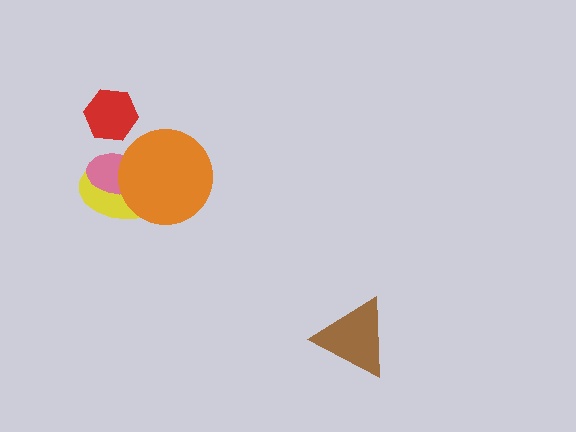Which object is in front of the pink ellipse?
The orange circle is in front of the pink ellipse.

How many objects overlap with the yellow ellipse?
2 objects overlap with the yellow ellipse.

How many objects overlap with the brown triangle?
0 objects overlap with the brown triangle.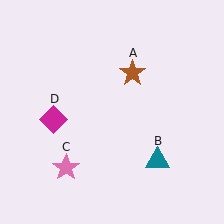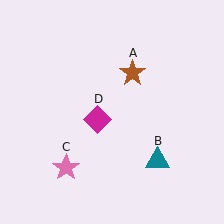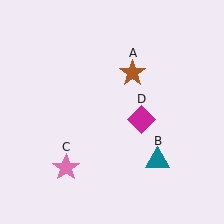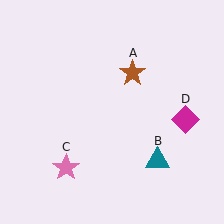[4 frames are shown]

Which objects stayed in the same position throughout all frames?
Brown star (object A) and teal triangle (object B) and pink star (object C) remained stationary.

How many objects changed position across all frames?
1 object changed position: magenta diamond (object D).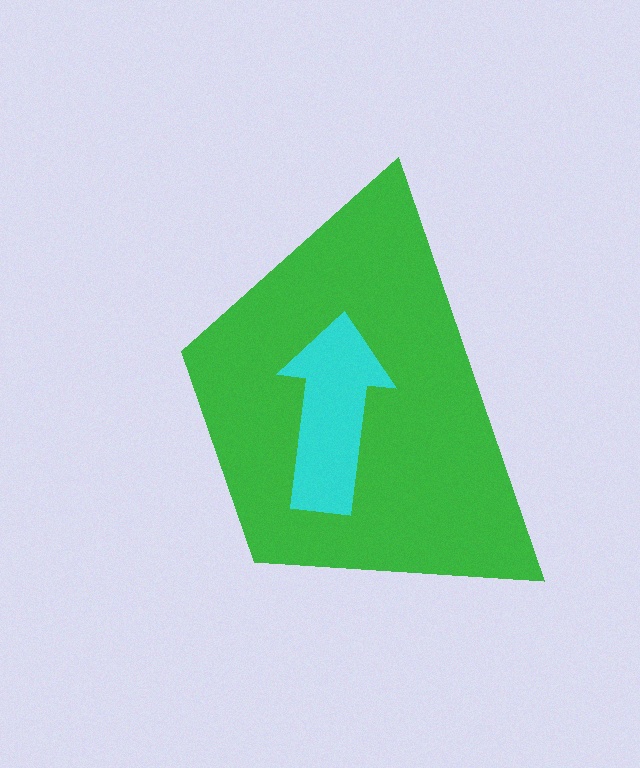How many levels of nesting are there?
2.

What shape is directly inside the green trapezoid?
The cyan arrow.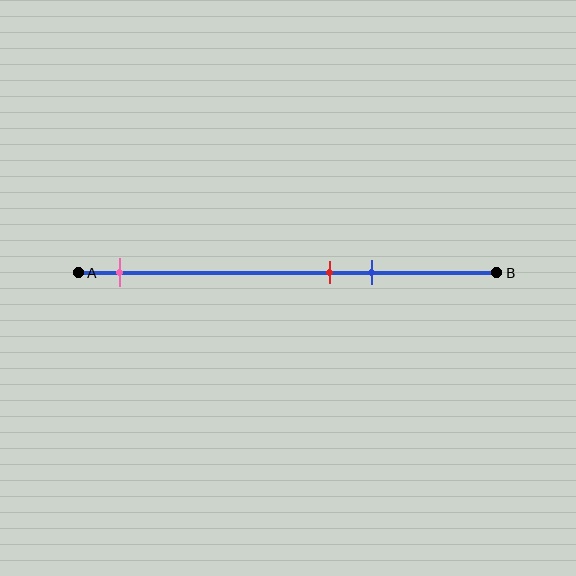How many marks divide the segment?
There are 3 marks dividing the segment.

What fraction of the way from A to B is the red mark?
The red mark is approximately 60% (0.6) of the way from A to B.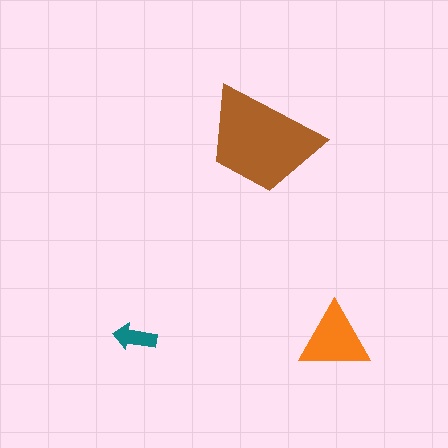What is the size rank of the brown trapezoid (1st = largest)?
1st.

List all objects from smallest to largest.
The teal arrow, the orange triangle, the brown trapezoid.